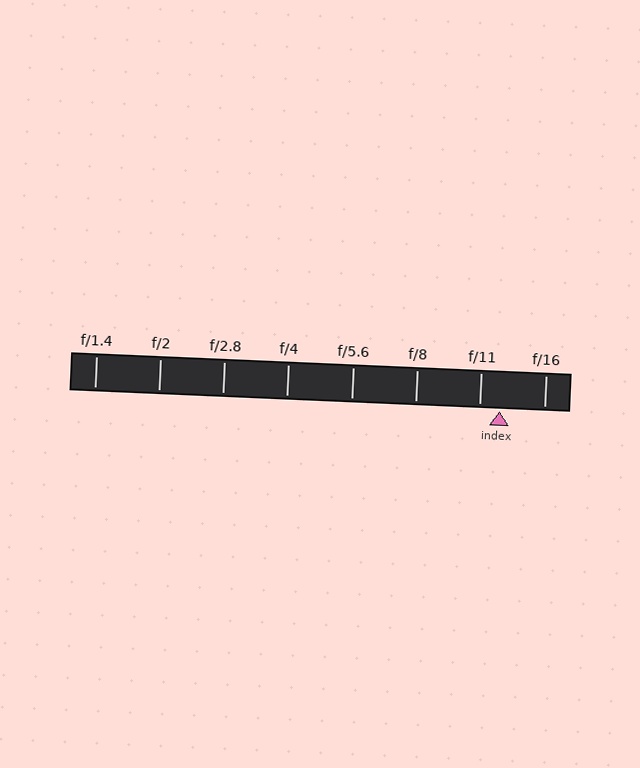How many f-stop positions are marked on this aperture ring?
There are 8 f-stop positions marked.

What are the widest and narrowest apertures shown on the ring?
The widest aperture shown is f/1.4 and the narrowest is f/16.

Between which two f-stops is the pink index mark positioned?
The index mark is between f/11 and f/16.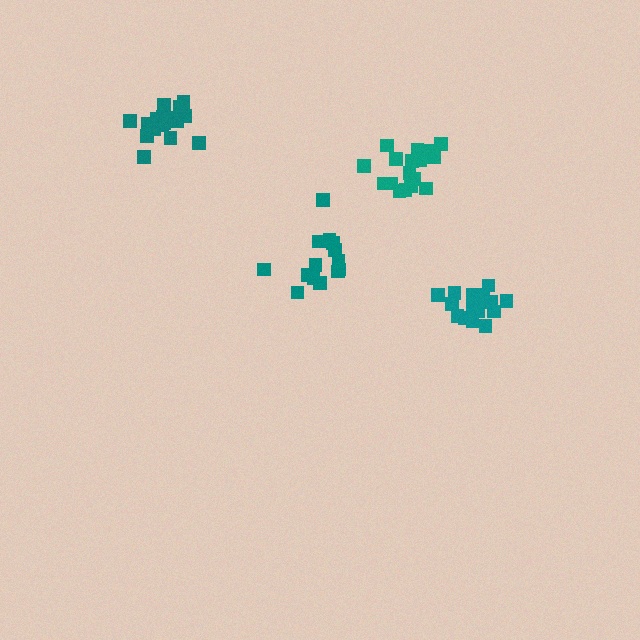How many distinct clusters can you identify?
There are 4 distinct clusters.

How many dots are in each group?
Group 1: 16 dots, Group 2: 18 dots, Group 3: 14 dots, Group 4: 17 dots (65 total).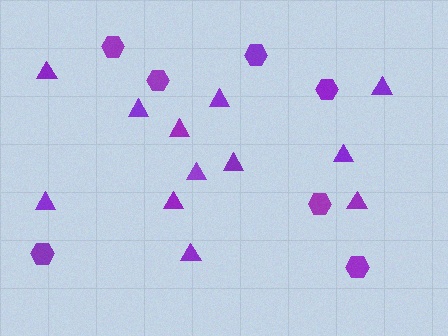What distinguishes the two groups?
There are 2 groups: one group of hexagons (7) and one group of triangles (12).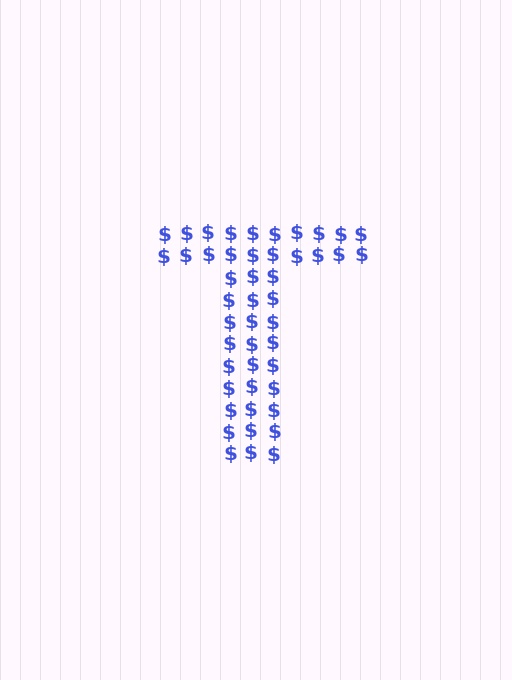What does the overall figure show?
The overall figure shows the letter T.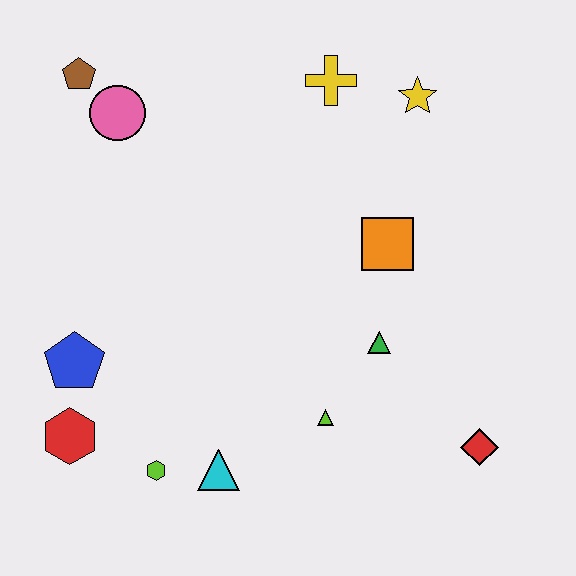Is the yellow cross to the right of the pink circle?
Yes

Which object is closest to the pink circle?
The brown pentagon is closest to the pink circle.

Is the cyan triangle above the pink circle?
No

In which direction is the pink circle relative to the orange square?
The pink circle is to the left of the orange square.